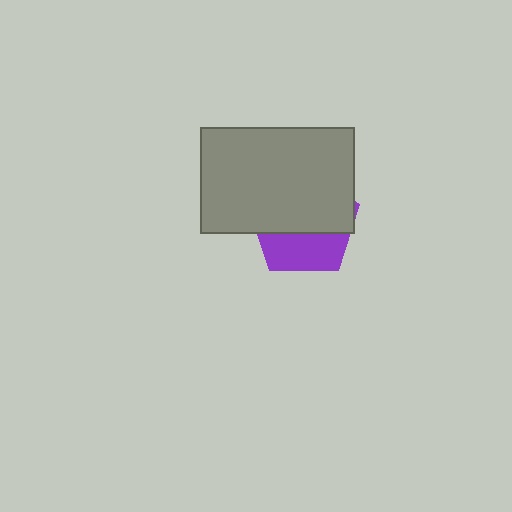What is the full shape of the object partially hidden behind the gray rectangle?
The partially hidden object is a purple pentagon.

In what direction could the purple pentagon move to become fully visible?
The purple pentagon could move down. That would shift it out from behind the gray rectangle entirely.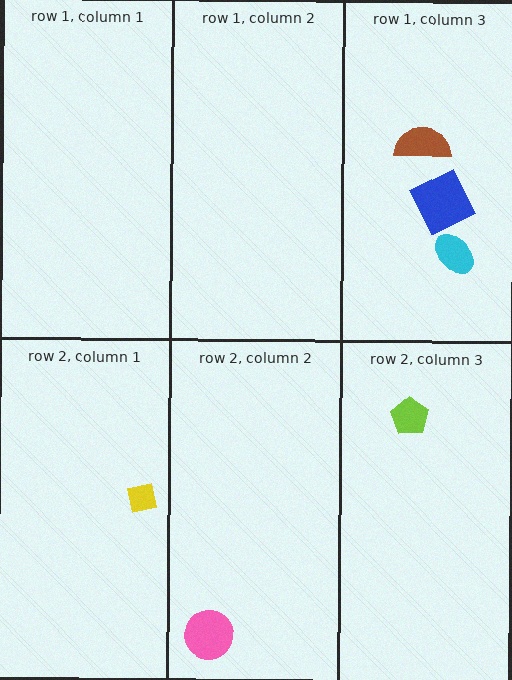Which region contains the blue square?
The row 1, column 3 region.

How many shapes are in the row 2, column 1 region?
1.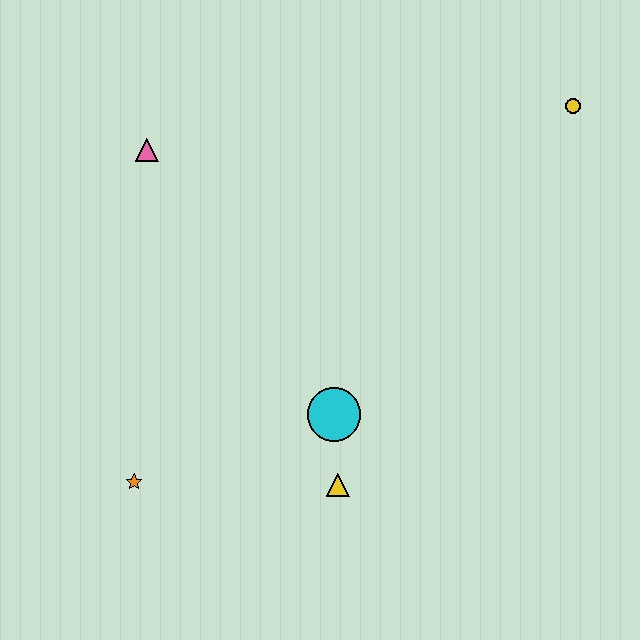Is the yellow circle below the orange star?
No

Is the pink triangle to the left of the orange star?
No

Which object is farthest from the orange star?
The yellow circle is farthest from the orange star.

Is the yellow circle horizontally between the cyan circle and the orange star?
No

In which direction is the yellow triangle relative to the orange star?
The yellow triangle is to the right of the orange star.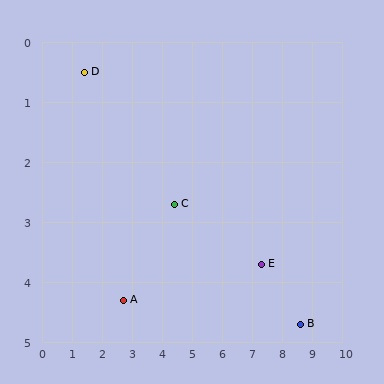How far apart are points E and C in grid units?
Points E and C are about 3.1 grid units apart.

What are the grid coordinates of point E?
Point E is at approximately (7.3, 3.7).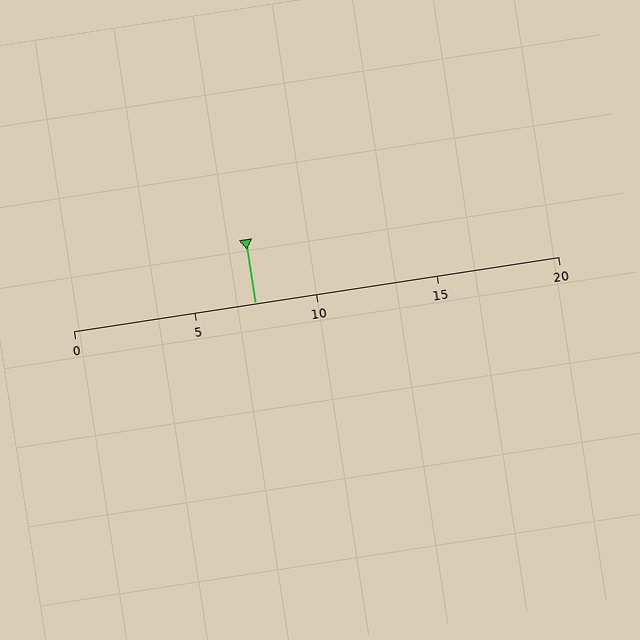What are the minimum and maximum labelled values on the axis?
The axis runs from 0 to 20.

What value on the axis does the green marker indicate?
The marker indicates approximately 7.5.